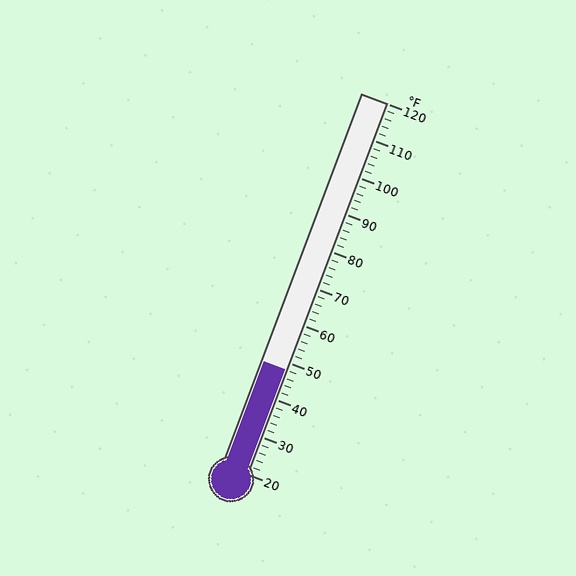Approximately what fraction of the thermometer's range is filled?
The thermometer is filled to approximately 30% of its range.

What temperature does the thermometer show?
The thermometer shows approximately 48°F.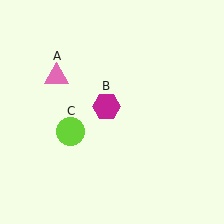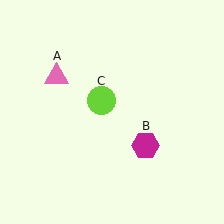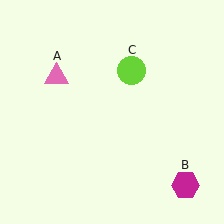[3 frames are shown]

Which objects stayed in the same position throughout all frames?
Pink triangle (object A) remained stationary.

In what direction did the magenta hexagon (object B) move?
The magenta hexagon (object B) moved down and to the right.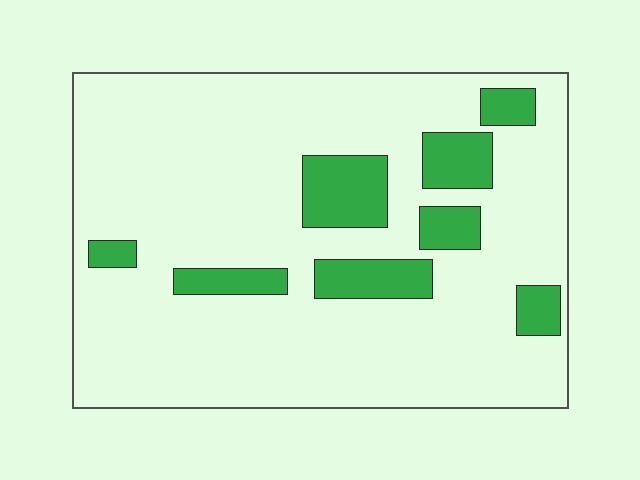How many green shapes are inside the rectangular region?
8.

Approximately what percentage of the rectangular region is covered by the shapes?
Approximately 15%.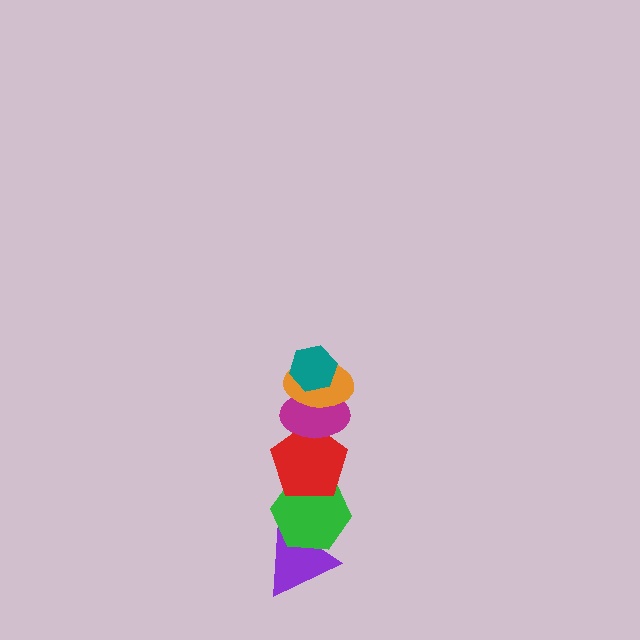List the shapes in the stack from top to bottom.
From top to bottom: the teal hexagon, the orange ellipse, the magenta ellipse, the red pentagon, the green hexagon, the purple triangle.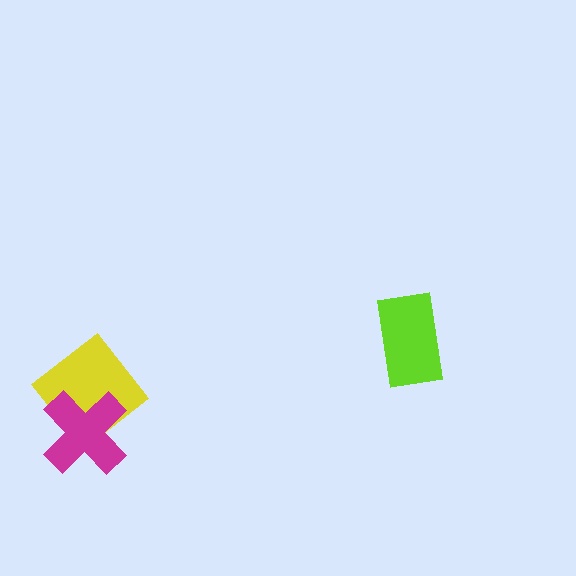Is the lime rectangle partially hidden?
No, no other shape covers it.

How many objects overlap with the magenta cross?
1 object overlaps with the magenta cross.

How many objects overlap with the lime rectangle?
0 objects overlap with the lime rectangle.